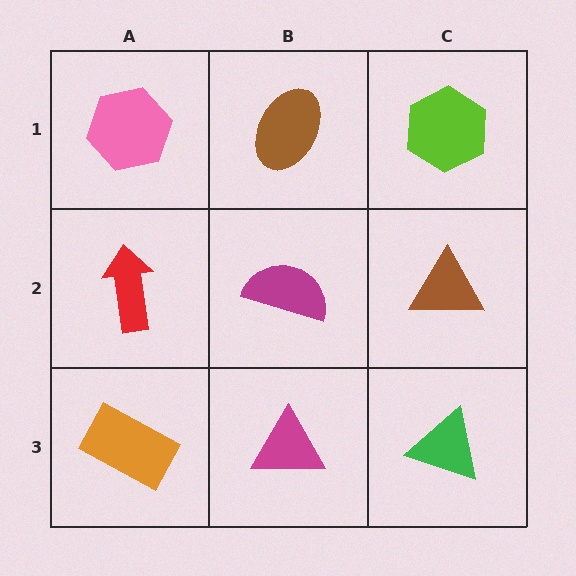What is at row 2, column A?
A red arrow.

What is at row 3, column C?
A green triangle.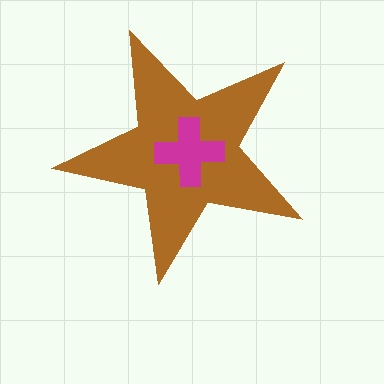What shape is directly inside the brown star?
The magenta cross.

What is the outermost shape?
The brown star.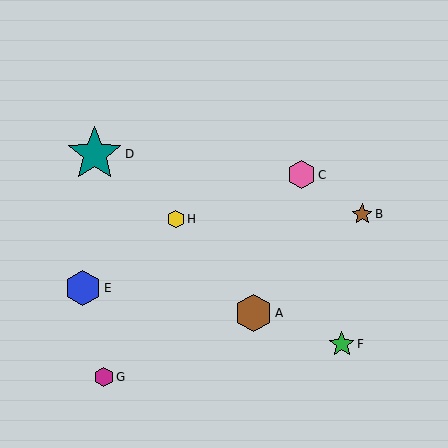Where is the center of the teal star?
The center of the teal star is at (95, 154).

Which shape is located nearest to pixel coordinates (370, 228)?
The brown star (labeled B) at (362, 214) is nearest to that location.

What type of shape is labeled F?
Shape F is a green star.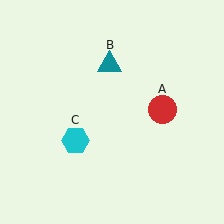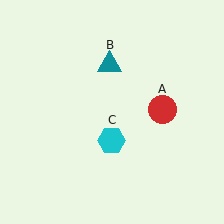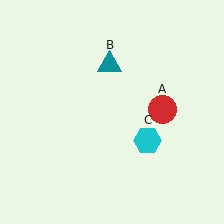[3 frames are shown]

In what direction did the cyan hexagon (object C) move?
The cyan hexagon (object C) moved right.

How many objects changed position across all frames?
1 object changed position: cyan hexagon (object C).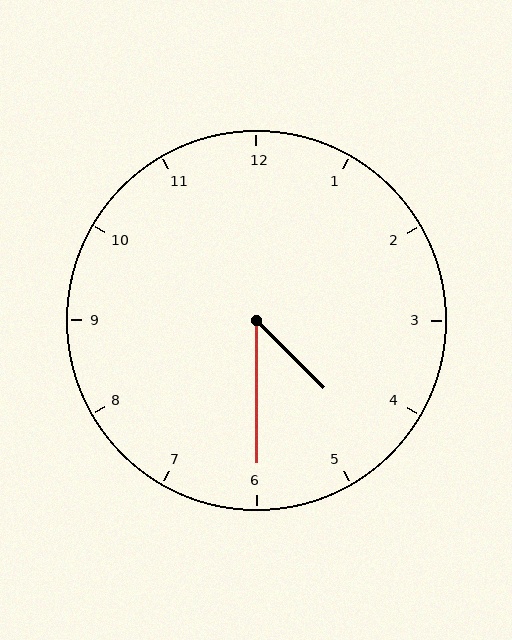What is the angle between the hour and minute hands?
Approximately 45 degrees.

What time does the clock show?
4:30.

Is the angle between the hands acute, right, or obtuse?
It is acute.